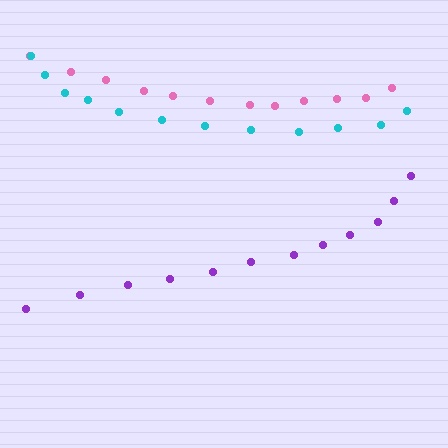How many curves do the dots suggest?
There are 3 distinct paths.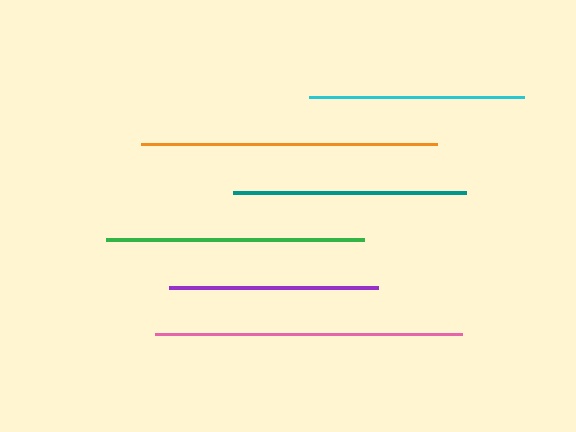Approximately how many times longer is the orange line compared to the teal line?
The orange line is approximately 1.3 times the length of the teal line.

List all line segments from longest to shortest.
From longest to shortest: pink, orange, green, teal, cyan, purple.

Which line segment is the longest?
The pink line is the longest at approximately 307 pixels.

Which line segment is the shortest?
The purple line is the shortest at approximately 209 pixels.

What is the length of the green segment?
The green segment is approximately 257 pixels long.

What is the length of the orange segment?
The orange segment is approximately 296 pixels long.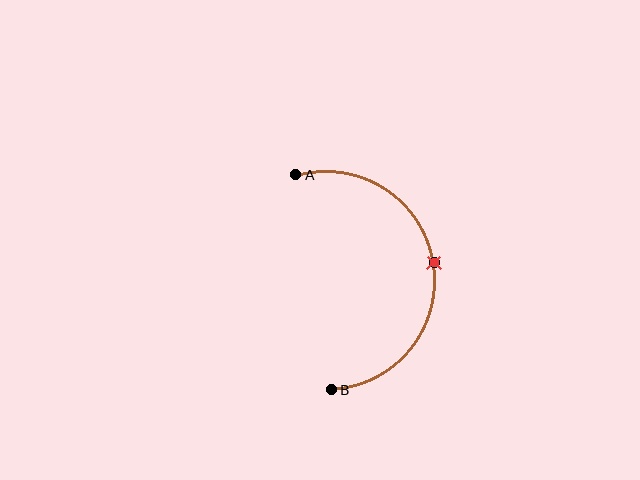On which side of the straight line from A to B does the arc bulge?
The arc bulges to the right of the straight line connecting A and B.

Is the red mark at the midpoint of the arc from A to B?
Yes. The red mark lies on the arc at equal arc-length from both A and B — it is the arc midpoint.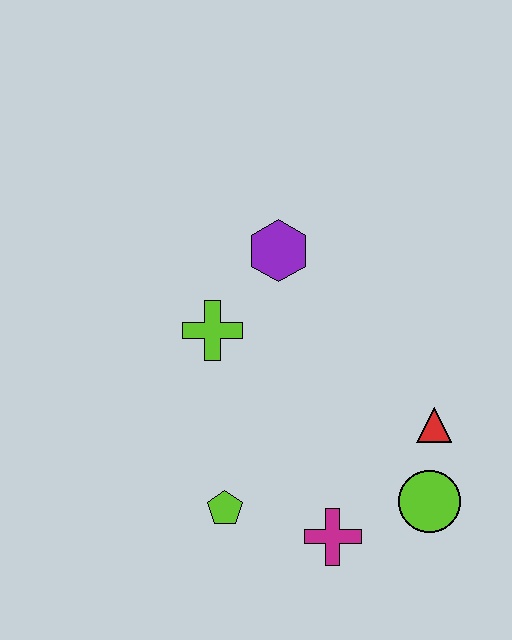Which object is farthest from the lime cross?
The lime circle is farthest from the lime cross.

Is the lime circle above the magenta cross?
Yes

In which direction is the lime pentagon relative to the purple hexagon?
The lime pentagon is below the purple hexagon.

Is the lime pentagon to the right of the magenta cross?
No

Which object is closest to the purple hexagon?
The lime cross is closest to the purple hexagon.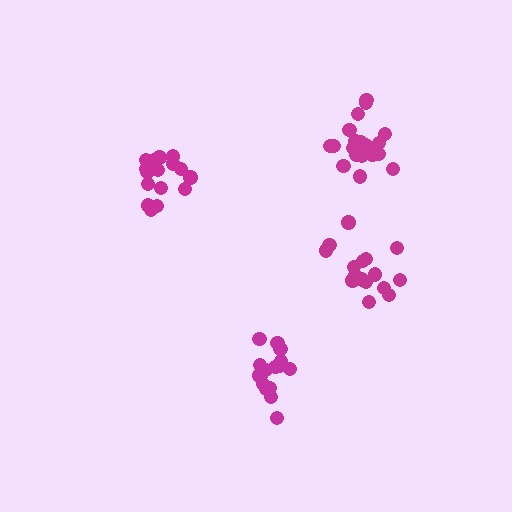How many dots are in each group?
Group 1: 16 dots, Group 2: 21 dots, Group 3: 16 dots, Group 4: 17 dots (70 total).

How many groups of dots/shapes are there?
There are 4 groups.